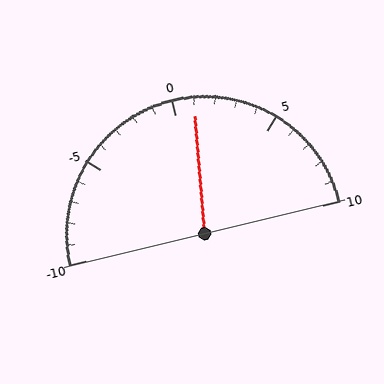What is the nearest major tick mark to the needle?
The nearest major tick mark is 0.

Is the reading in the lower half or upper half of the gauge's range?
The reading is in the upper half of the range (-10 to 10).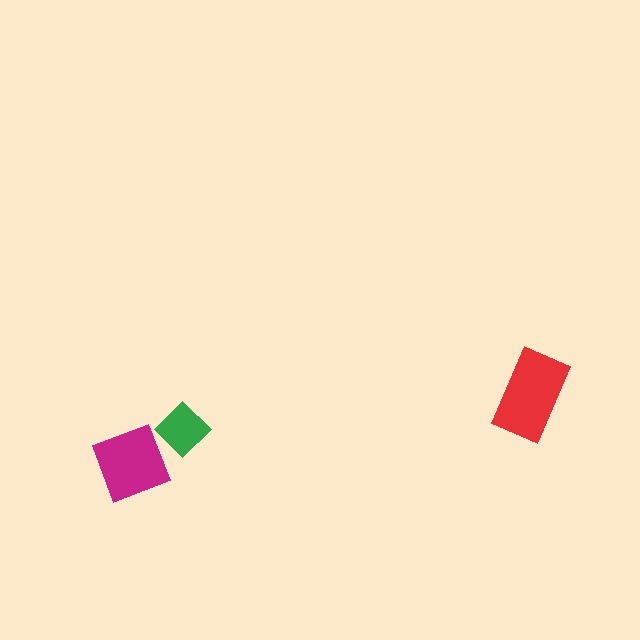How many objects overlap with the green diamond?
1 object overlaps with the green diamond.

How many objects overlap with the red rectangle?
0 objects overlap with the red rectangle.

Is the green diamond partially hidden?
Yes, it is partially covered by another shape.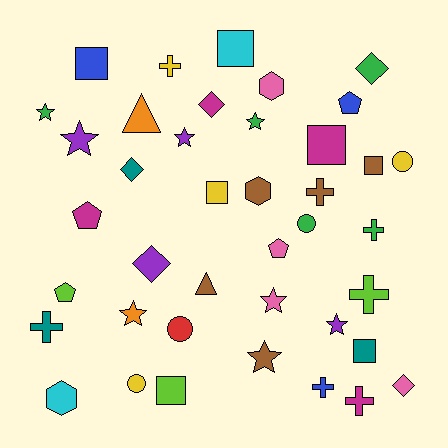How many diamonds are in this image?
There are 5 diamonds.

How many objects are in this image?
There are 40 objects.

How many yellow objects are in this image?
There are 4 yellow objects.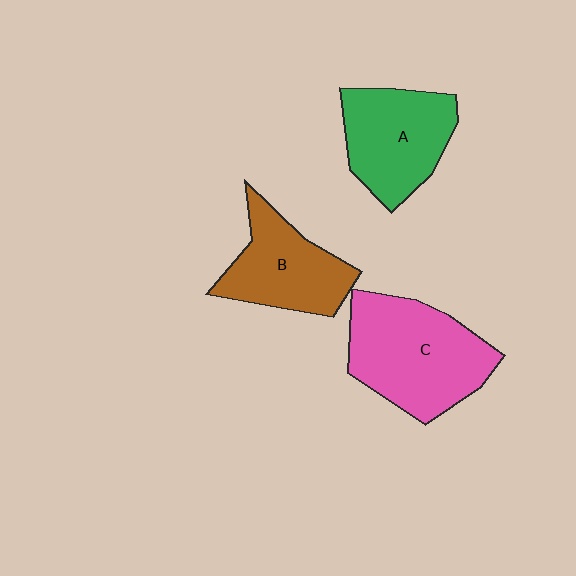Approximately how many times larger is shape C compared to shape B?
Approximately 1.4 times.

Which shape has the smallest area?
Shape B (brown).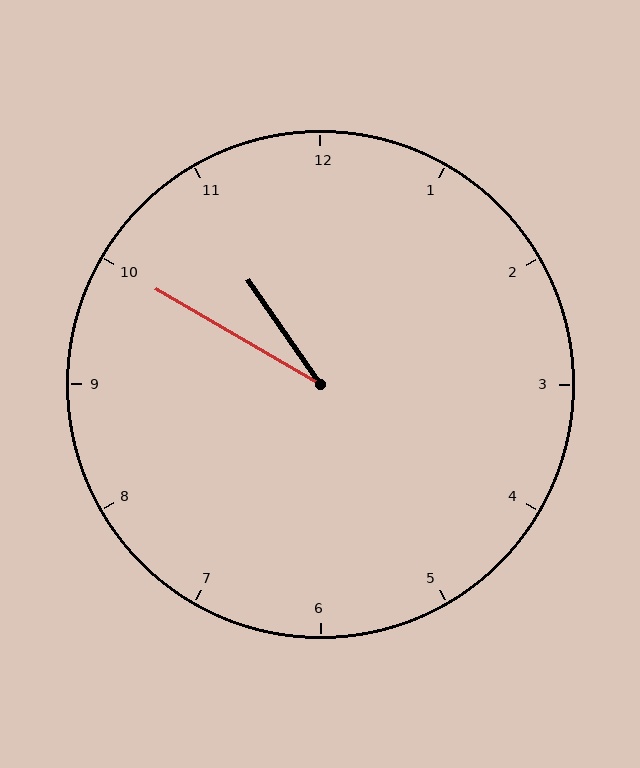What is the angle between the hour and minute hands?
Approximately 25 degrees.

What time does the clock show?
10:50.